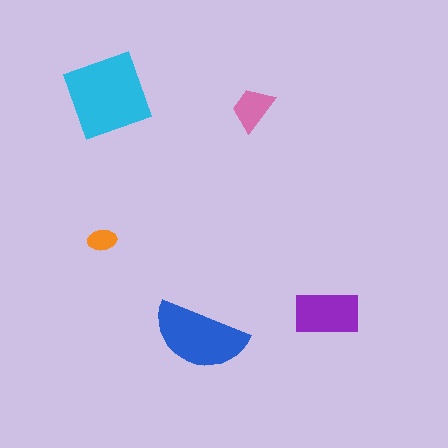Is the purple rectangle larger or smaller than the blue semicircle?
Smaller.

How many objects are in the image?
There are 5 objects in the image.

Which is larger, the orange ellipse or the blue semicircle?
The blue semicircle.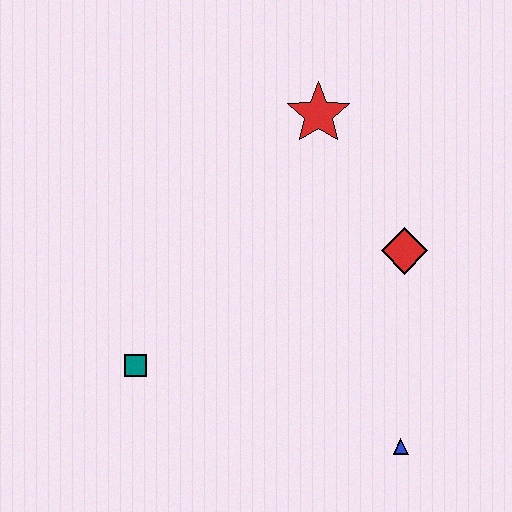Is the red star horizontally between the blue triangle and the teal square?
Yes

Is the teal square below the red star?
Yes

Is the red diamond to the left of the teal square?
No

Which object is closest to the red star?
The red diamond is closest to the red star.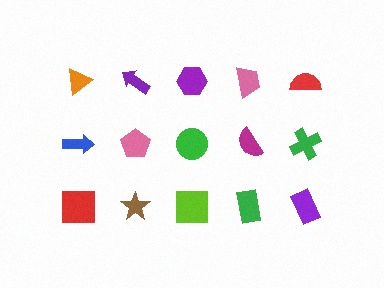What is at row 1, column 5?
A red semicircle.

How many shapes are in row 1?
5 shapes.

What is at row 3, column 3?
A lime square.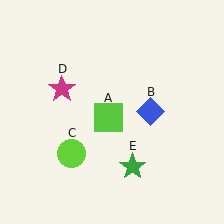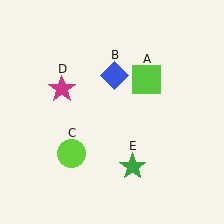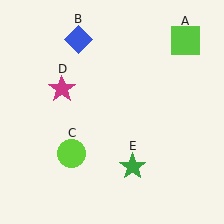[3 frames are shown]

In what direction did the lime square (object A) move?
The lime square (object A) moved up and to the right.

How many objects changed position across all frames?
2 objects changed position: lime square (object A), blue diamond (object B).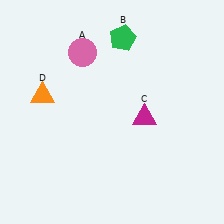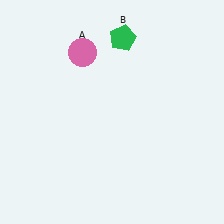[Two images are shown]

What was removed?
The magenta triangle (C), the orange triangle (D) were removed in Image 2.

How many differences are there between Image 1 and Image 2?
There are 2 differences between the two images.